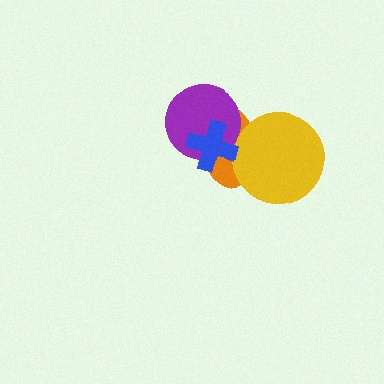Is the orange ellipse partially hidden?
Yes, it is partially covered by another shape.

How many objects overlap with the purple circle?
2 objects overlap with the purple circle.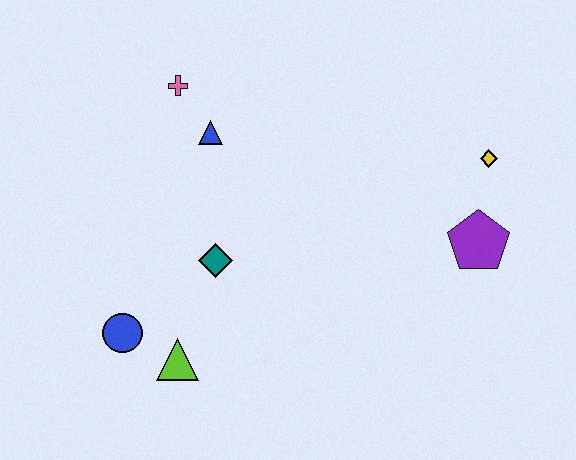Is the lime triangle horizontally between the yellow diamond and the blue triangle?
No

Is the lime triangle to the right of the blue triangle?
No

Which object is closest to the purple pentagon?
The yellow diamond is closest to the purple pentagon.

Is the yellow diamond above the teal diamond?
Yes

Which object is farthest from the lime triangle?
The yellow diamond is farthest from the lime triangle.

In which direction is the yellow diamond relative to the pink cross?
The yellow diamond is to the right of the pink cross.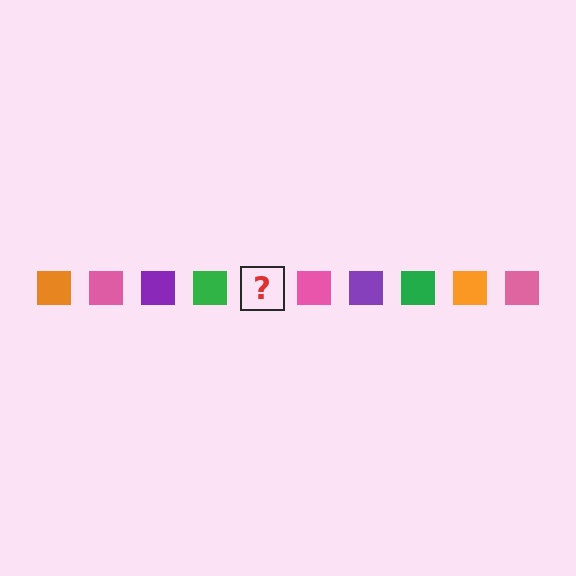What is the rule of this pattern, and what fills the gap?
The rule is that the pattern cycles through orange, pink, purple, green squares. The gap should be filled with an orange square.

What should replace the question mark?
The question mark should be replaced with an orange square.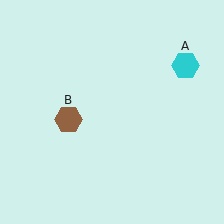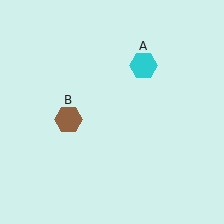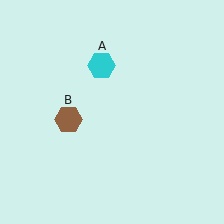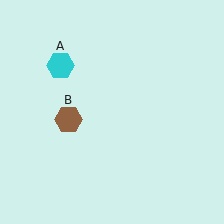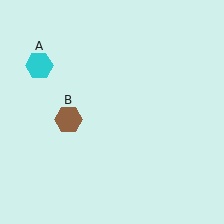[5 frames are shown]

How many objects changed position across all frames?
1 object changed position: cyan hexagon (object A).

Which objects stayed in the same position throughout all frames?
Brown hexagon (object B) remained stationary.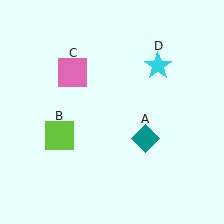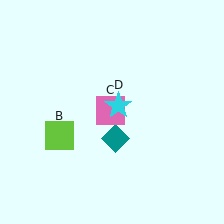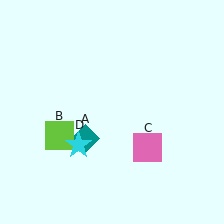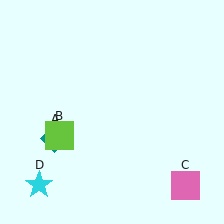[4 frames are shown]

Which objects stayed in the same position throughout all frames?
Lime square (object B) remained stationary.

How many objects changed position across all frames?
3 objects changed position: teal diamond (object A), pink square (object C), cyan star (object D).